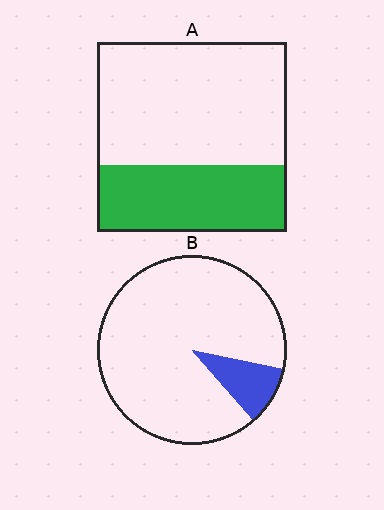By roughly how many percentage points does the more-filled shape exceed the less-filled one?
By roughly 25 percentage points (A over B).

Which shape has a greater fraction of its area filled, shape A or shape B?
Shape A.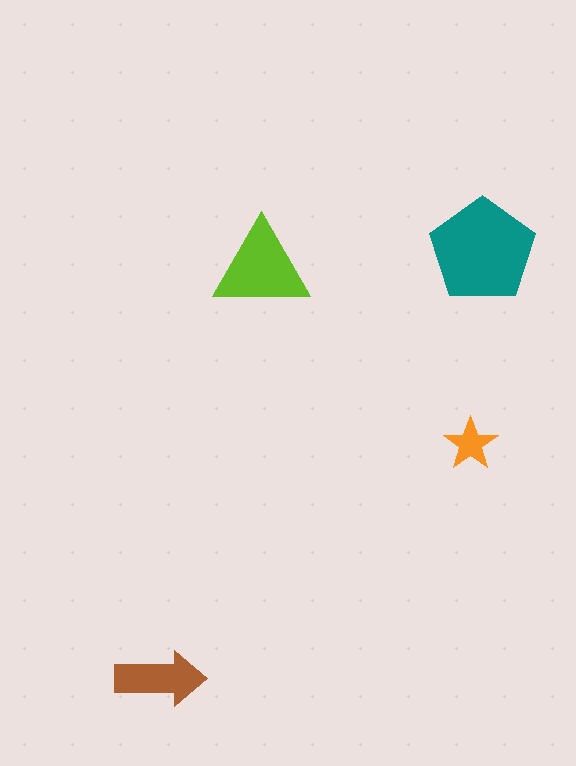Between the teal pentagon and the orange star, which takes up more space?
The teal pentagon.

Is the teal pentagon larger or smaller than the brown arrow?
Larger.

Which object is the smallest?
The orange star.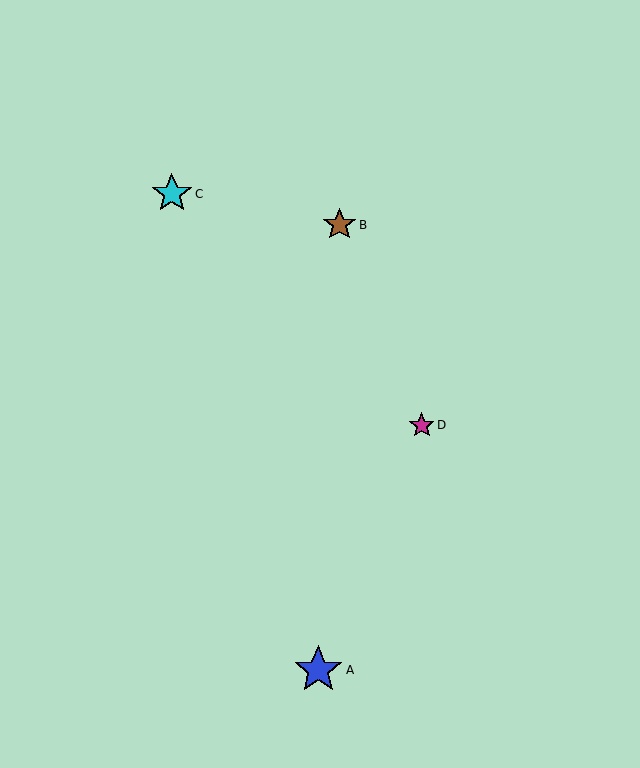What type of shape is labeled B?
Shape B is a brown star.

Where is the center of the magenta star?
The center of the magenta star is at (422, 425).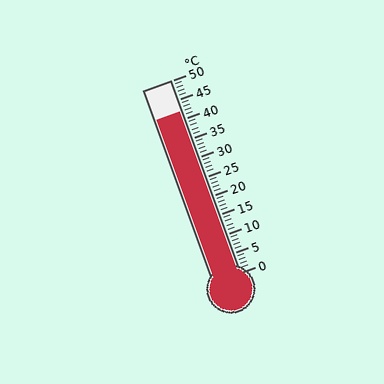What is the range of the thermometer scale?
The thermometer scale ranges from 0°C to 50°C.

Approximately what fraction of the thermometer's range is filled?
The thermometer is filled to approximately 85% of its range.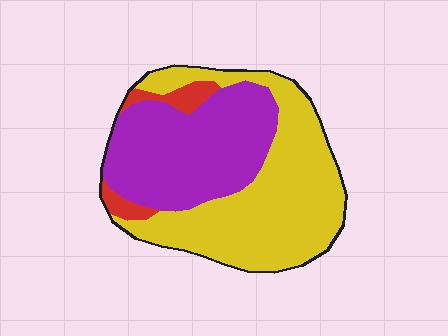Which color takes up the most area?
Yellow, at roughly 55%.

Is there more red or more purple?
Purple.